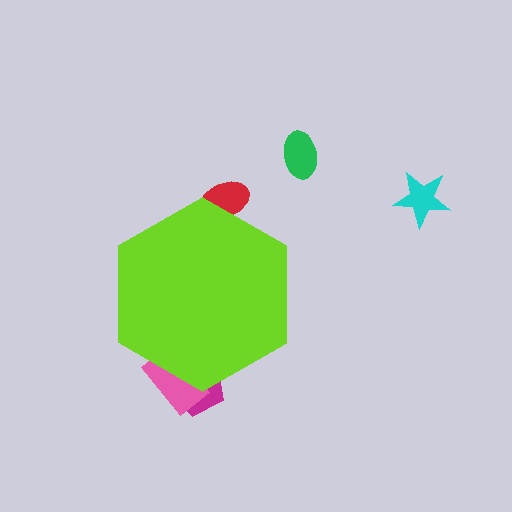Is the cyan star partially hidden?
No, the cyan star is fully visible.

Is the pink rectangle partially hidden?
Yes, the pink rectangle is partially hidden behind the lime hexagon.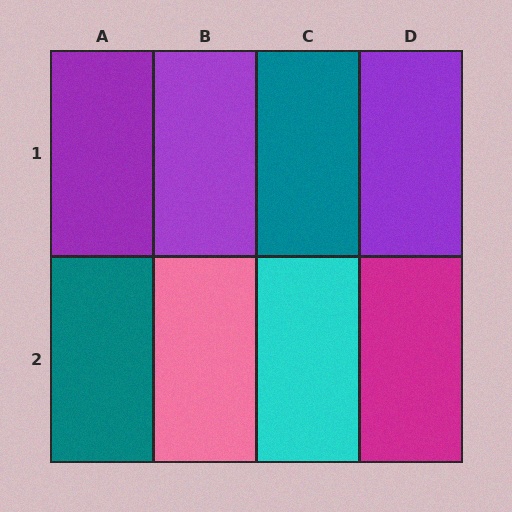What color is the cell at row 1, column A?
Purple.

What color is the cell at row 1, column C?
Teal.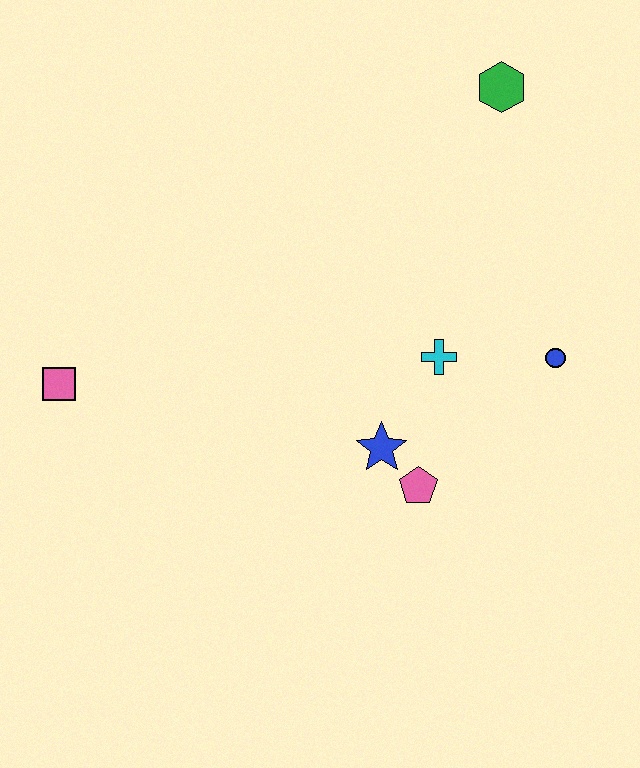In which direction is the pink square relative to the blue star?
The pink square is to the left of the blue star.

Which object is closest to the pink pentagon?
The blue star is closest to the pink pentagon.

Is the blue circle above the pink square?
Yes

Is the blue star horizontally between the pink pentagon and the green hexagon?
No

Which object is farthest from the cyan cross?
The pink square is farthest from the cyan cross.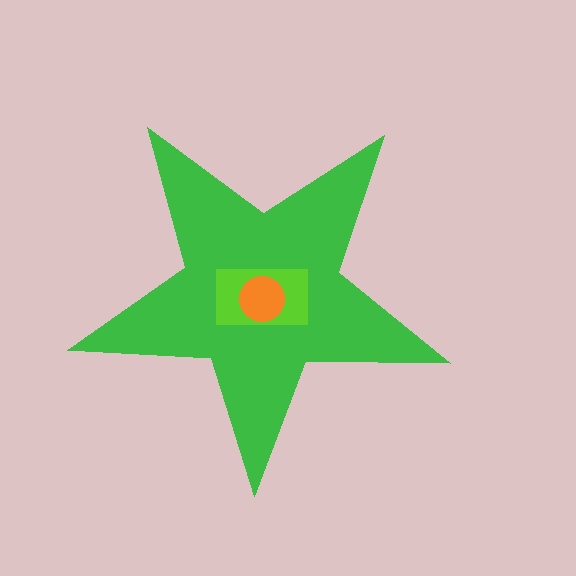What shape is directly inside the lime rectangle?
The orange circle.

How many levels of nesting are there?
3.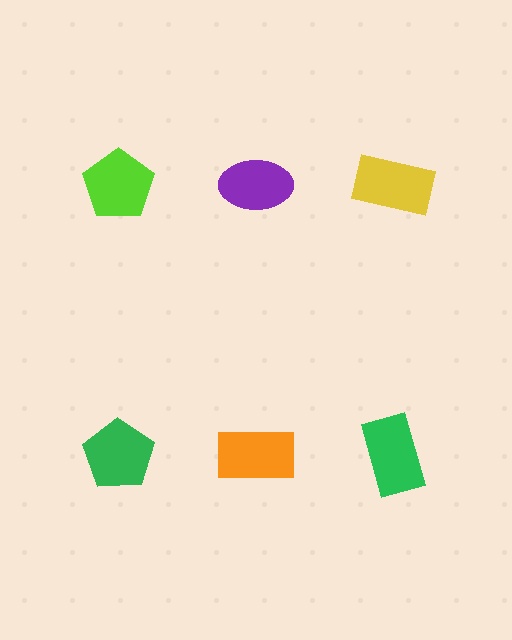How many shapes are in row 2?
3 shapes.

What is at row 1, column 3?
A yellow rectangle.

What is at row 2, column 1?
A green pentagon.